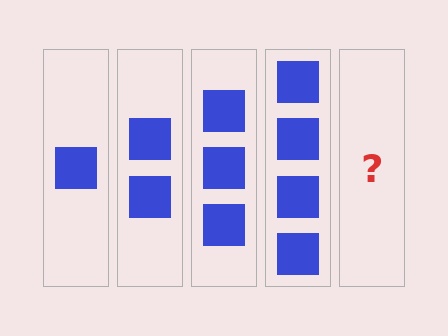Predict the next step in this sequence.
The next step is 5 squares.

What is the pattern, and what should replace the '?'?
The pattern is that each step adds one more square. The '?' should be 5 squares.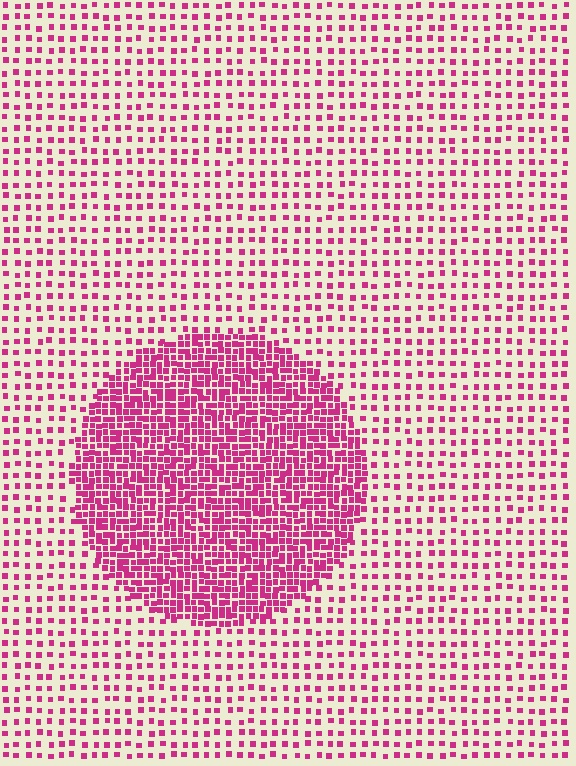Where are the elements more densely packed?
The elements are more densely packed inside the circle boundary.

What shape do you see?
I see a circle.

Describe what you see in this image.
The image contains small magenta elements arranged at two different densities. A circle-shaped region is visible where the elements are more densely packed than the surrounding area.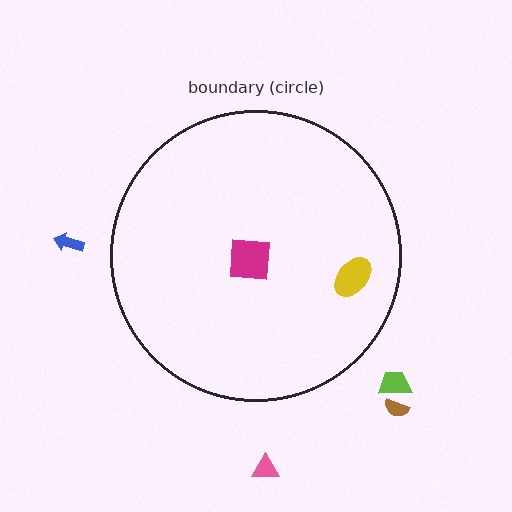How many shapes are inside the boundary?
2 inside, 4 outside.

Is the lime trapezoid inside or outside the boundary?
Outside.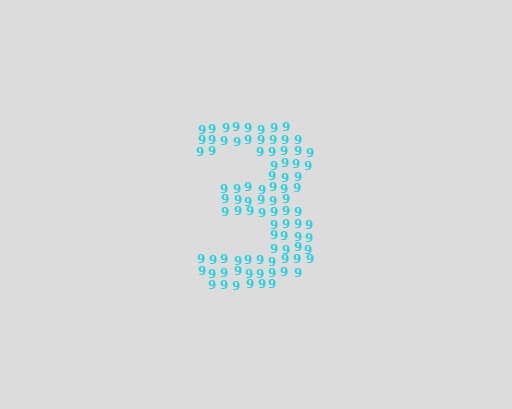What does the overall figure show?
The overall figure shows the digit 3.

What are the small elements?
The small elements are digit 9's.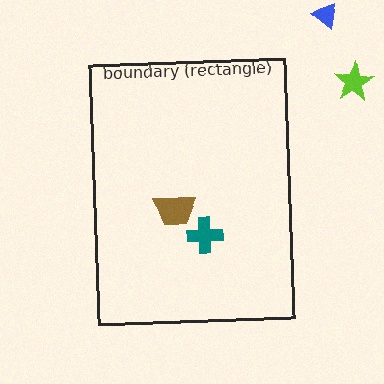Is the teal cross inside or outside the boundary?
Inside.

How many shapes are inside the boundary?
2 inside, 2 outside.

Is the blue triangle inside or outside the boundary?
Outside.